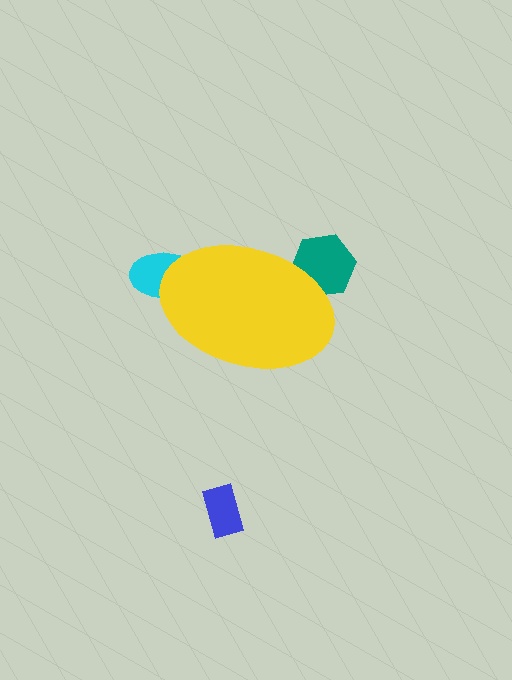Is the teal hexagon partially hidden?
Yes, the teal hexagon is partially hidden behind the yellow ellipse.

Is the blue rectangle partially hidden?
No, the blue rectangle is fully visible.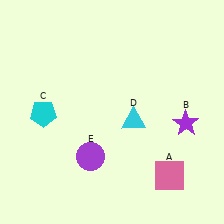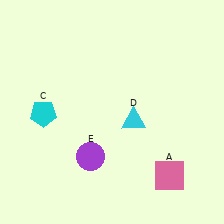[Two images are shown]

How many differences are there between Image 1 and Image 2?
There is 1 difference between the two images.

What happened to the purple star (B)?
The purple star (B) was removed in Image 2. It was in the bottom-right area of Image 1.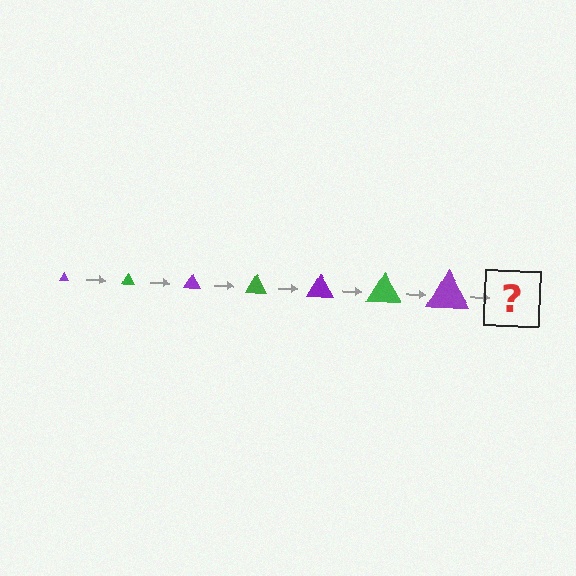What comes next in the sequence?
The next element should be a green triangle, larger than the previous one.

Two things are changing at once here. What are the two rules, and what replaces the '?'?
The two rules are that the triangle grows larger each step and the color cycles through purple and green. The '?' should be a green triangle, larger than the previous one.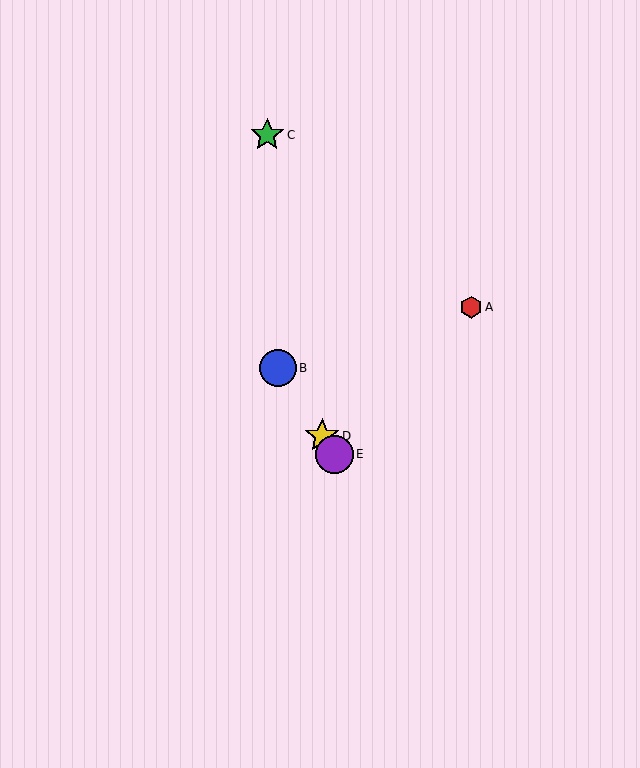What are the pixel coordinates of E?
Object E is at (334, 454).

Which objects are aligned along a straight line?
Objects B, D, E are aligned along a straight line.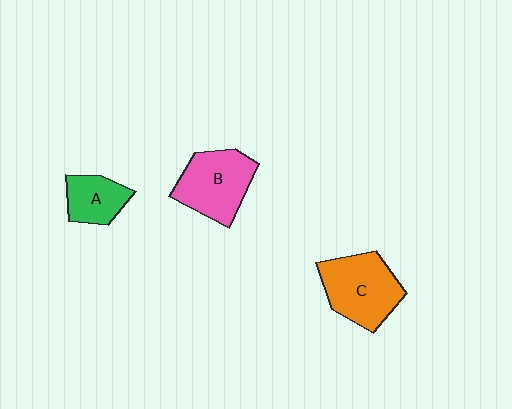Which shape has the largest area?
Shape C (orange).